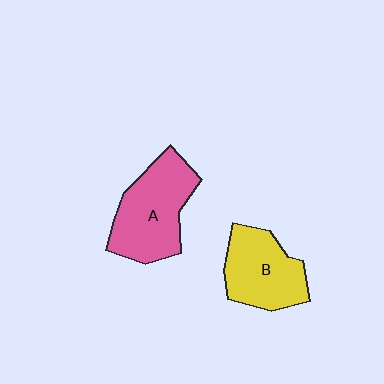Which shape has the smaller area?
Shape B (yellow).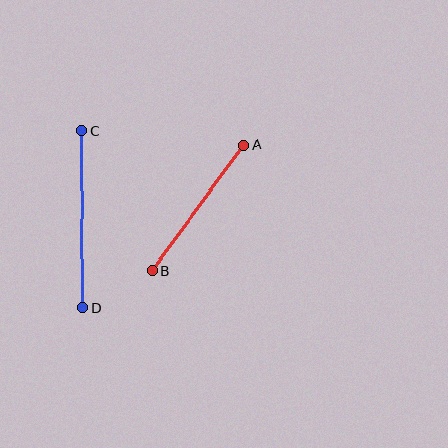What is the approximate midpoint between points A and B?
The midpoint is at approximately (198, 208) pixels.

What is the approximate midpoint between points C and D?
The midpoint is at approximately (82, 219) pixels.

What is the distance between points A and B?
The distance is approximately 156 pixels.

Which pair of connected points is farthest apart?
Points C and D are farthest apart.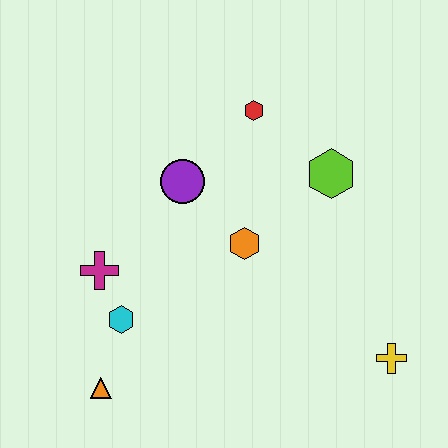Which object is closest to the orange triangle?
The cyan hexagon is closest to the orange triangle.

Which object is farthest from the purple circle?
The yellow cross is farthest from the purple circle.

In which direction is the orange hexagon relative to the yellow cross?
The orange hexagon is to the left of the yellow cross.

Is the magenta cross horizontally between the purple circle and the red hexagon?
No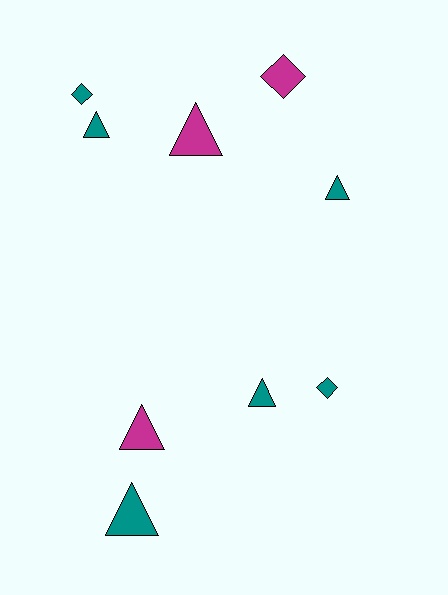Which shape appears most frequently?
Triangle, with 6 objects.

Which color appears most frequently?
Teal, with 6 objects.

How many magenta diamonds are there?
There is 1 magenta diamond.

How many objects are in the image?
There are 9 objects.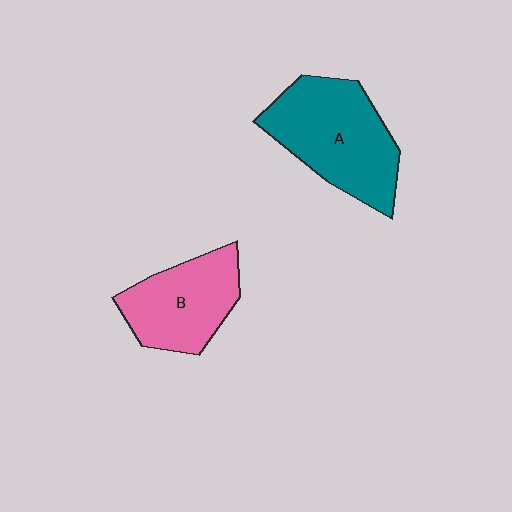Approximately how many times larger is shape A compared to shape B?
Approximately 1.3 times.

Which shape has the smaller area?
Shape B (pink).